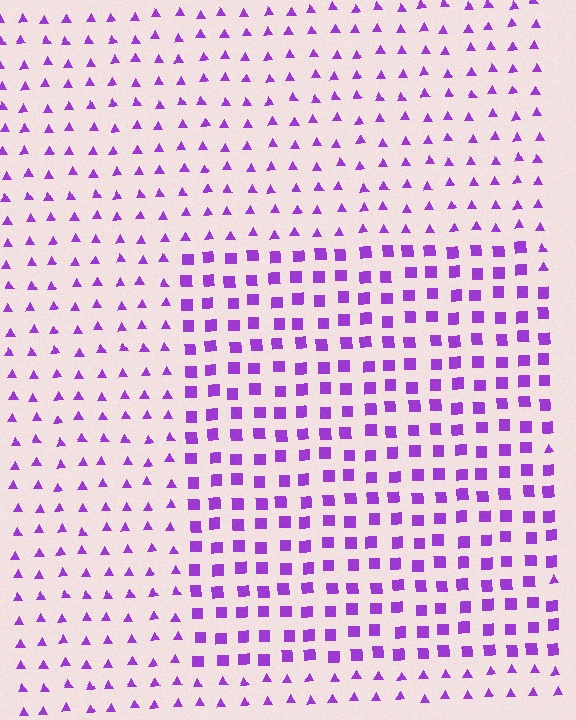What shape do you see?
I see a rectangle.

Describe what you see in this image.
The image is filled with small purple elements arranged in a uniform grid. A rectangle-shaped region contains squares, while the surrounding area contains triangles. The boundary is defined purely by the change in element shape.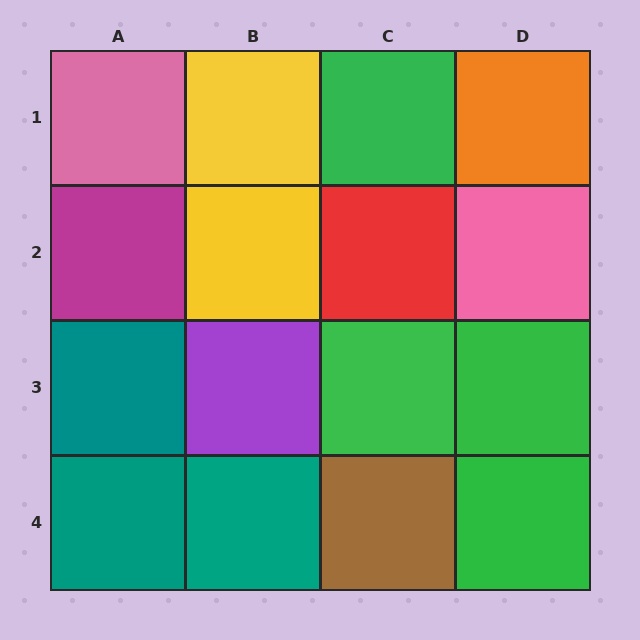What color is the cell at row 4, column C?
Brown.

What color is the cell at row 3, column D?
Green.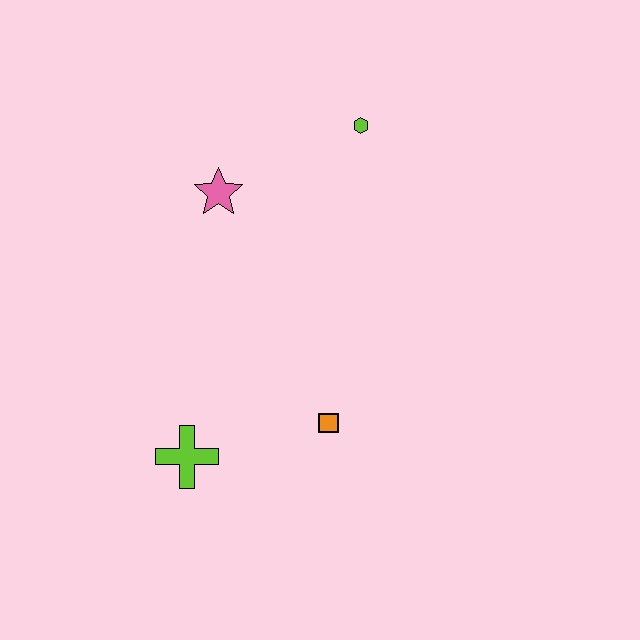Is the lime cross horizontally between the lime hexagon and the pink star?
No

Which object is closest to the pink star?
The lime hexagon is closest to the pink star.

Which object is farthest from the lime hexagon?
The lime cross is farthest from the lime hexagon.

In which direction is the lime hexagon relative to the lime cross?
The lime hexagon is above the lime cross.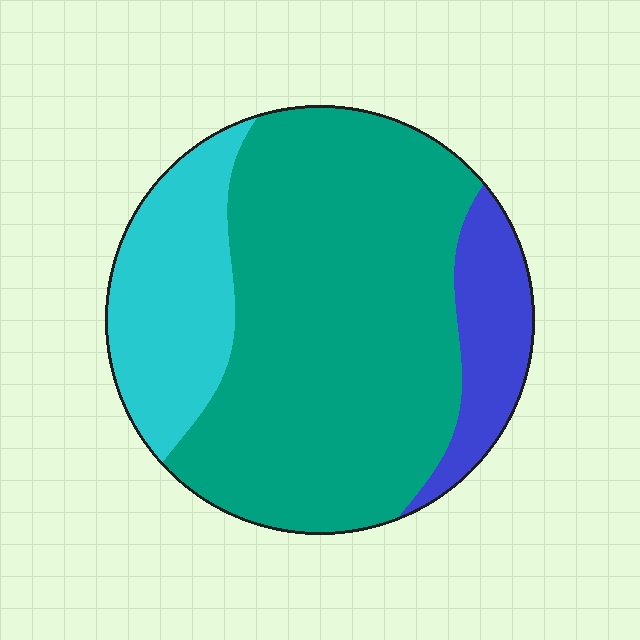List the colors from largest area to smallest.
From largest to smallest: teal, cyan, blue.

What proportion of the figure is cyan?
Cyan covers 21% of the figure.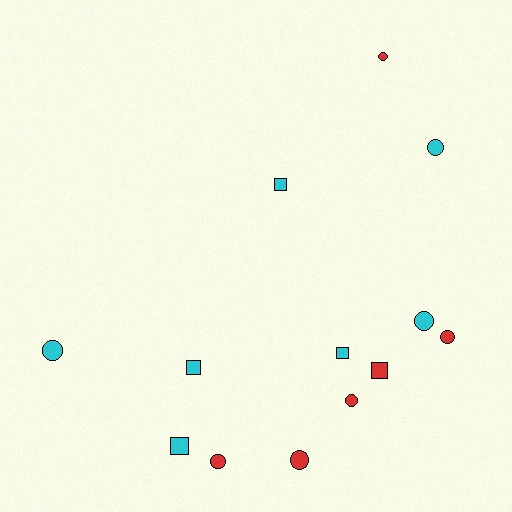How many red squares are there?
There is 1 red square.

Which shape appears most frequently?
Circle, with 8 objects.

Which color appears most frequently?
Cyan, with 7 objects.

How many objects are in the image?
There are 13 objects.